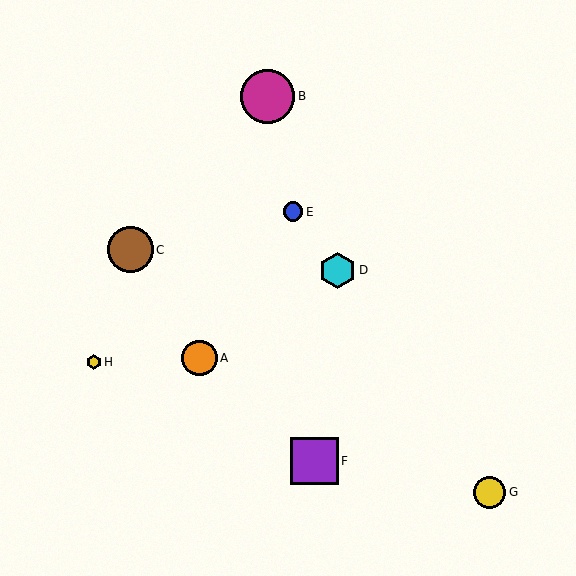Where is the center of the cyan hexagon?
The center of the cyan hexagon is at (338, 270).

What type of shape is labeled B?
Shape B is a magenta circle.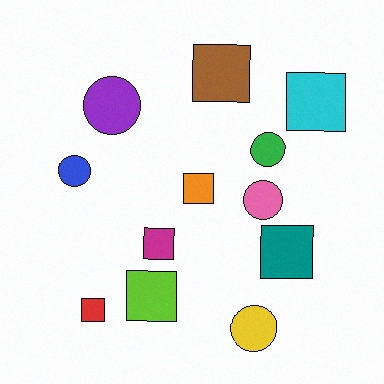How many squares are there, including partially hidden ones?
There are 7 squares.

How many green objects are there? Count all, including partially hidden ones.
There is 1 green object.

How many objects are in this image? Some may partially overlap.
There are 12 objects.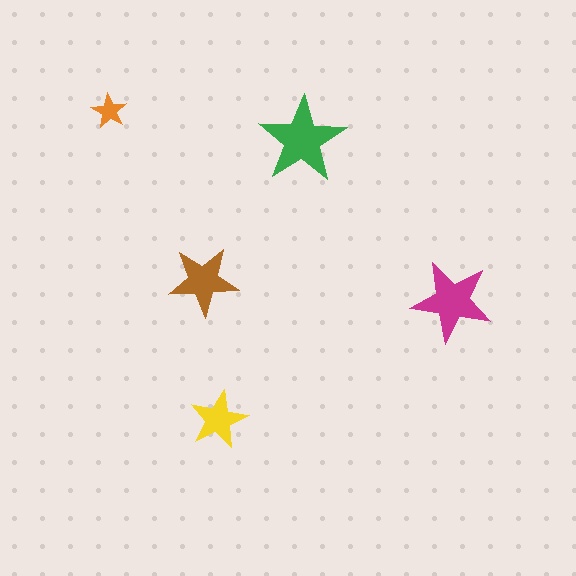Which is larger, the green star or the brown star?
The green one.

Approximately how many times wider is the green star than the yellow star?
About 1.5 times wider.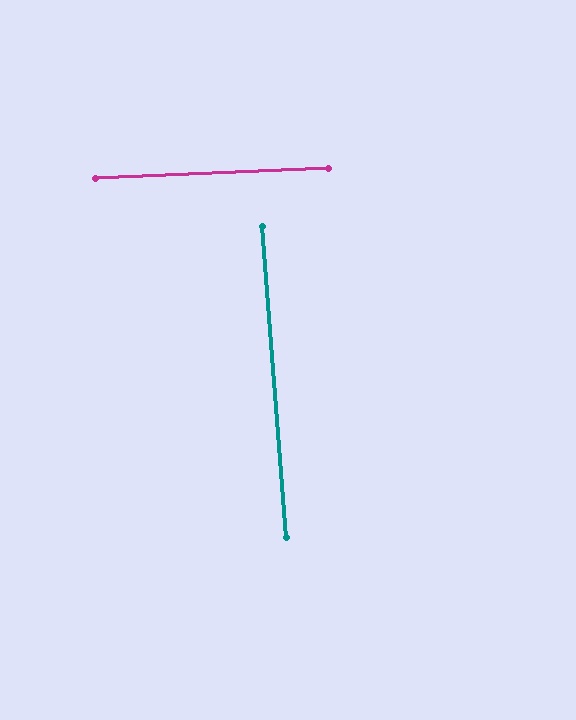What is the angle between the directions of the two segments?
Approximately 88 degrees.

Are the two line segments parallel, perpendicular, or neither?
Perpendicular — they meet at approximately 88°.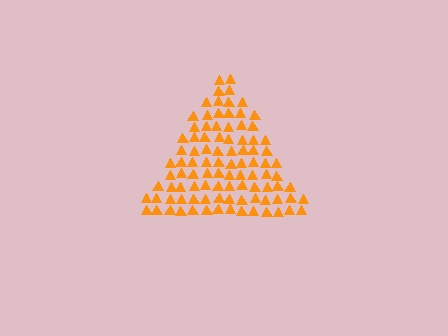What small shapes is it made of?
It is made of small triangles.